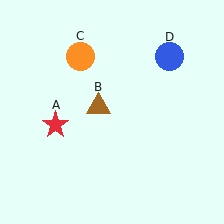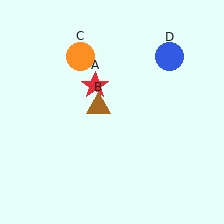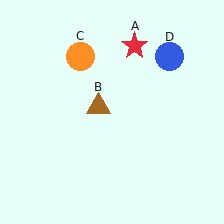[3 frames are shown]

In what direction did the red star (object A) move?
The red star (object A) moved up and to the right.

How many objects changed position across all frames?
1 object changed position: red star (object A).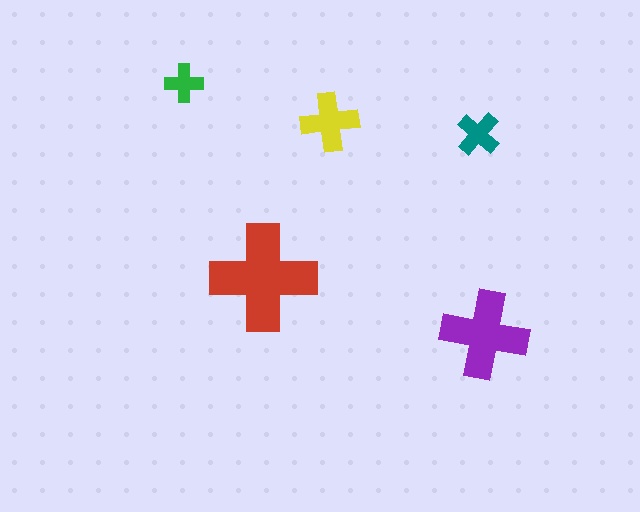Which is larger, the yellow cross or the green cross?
The yellow one.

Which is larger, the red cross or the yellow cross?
The red one.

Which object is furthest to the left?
The green cross is leftmost.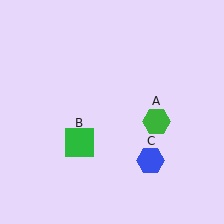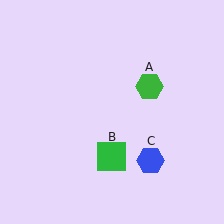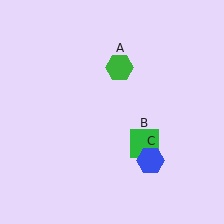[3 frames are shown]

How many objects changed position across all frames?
2 objects changed position: green hexagon (object A), green square (object B).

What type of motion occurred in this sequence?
The green hexagon (object A), green square (object B) rotated counterclockwise around the center of the scene.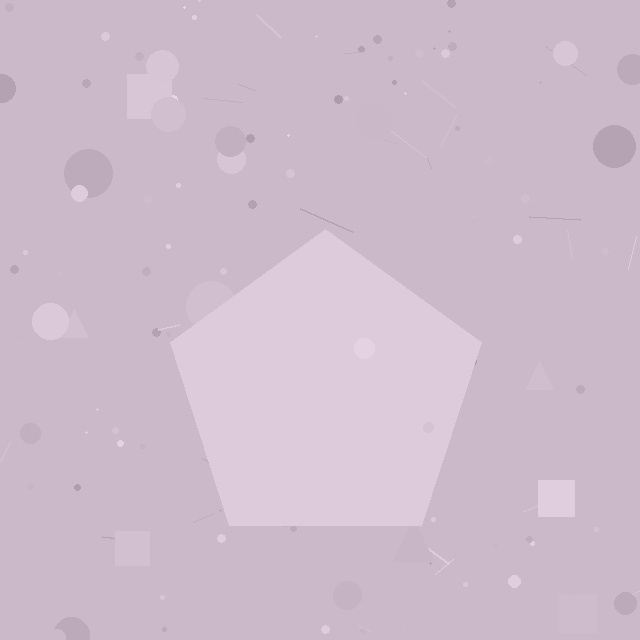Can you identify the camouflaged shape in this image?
The camouflaged shape is a pentagon.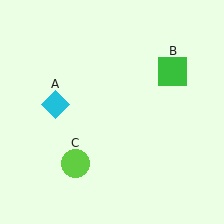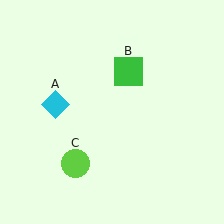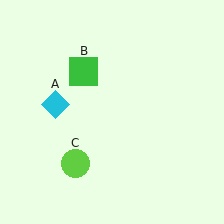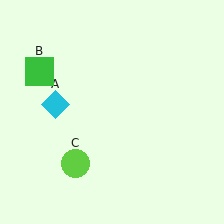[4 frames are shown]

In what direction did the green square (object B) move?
The green square (object B) moved left.